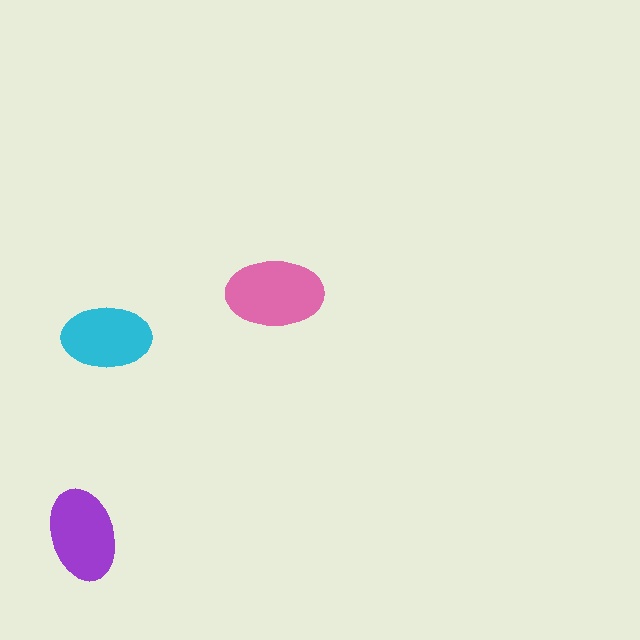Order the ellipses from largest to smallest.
the pink one, the purple one, the cyan one.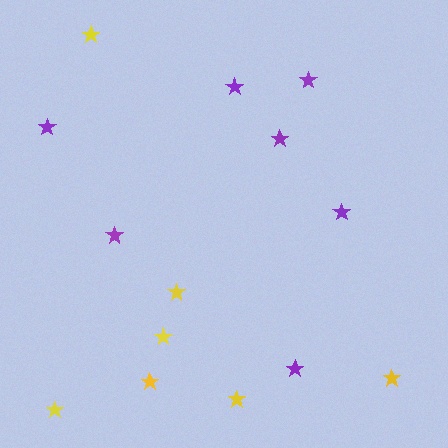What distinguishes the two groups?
There are 2 groups: one group of purple stars (7) and one group of yellow stars (7).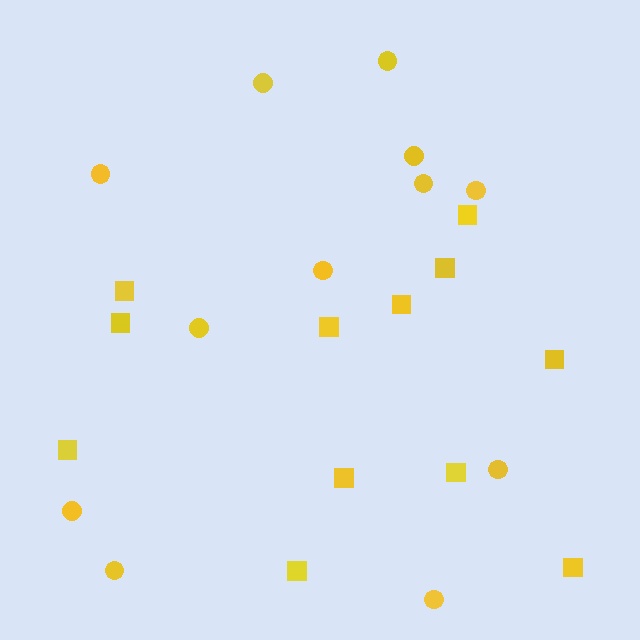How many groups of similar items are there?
There are 2 groups: one group of squares (12) and one group of circles (12).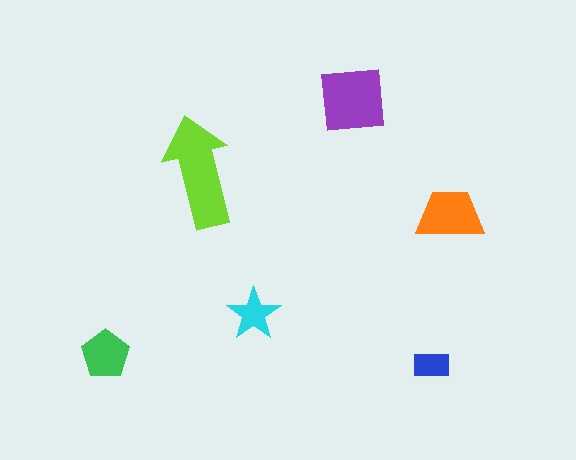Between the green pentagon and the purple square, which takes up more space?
The purple square.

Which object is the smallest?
The blue rectangle.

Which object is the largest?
The lime arrow.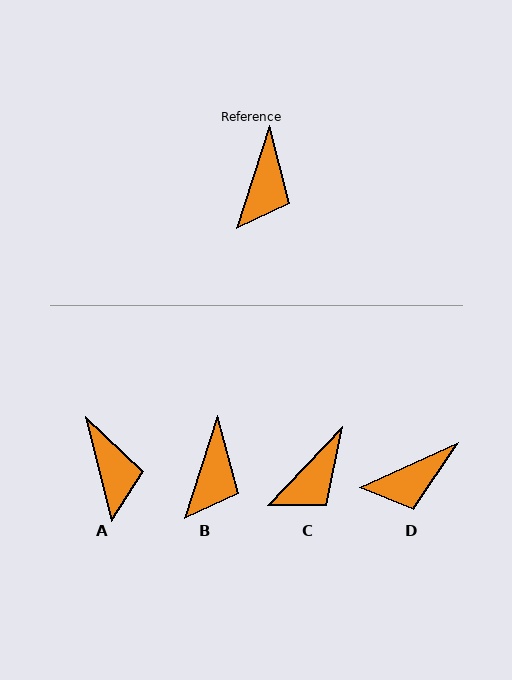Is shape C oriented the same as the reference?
No, it is off by about 26 degrees.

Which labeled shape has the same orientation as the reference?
B.